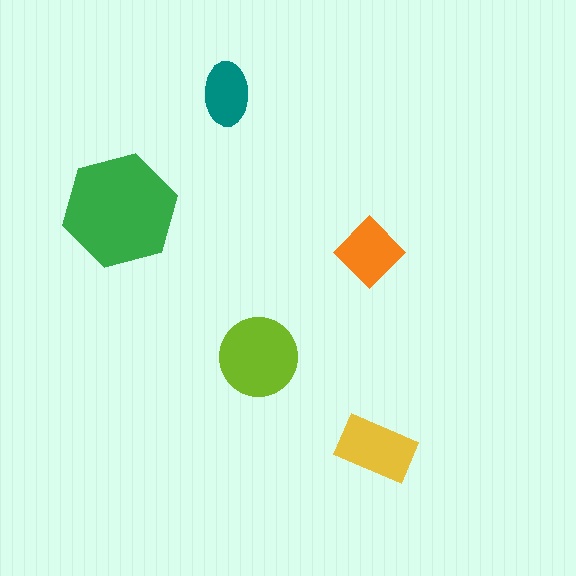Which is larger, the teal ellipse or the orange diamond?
The orange diamond.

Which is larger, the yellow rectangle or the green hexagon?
The green hexagon.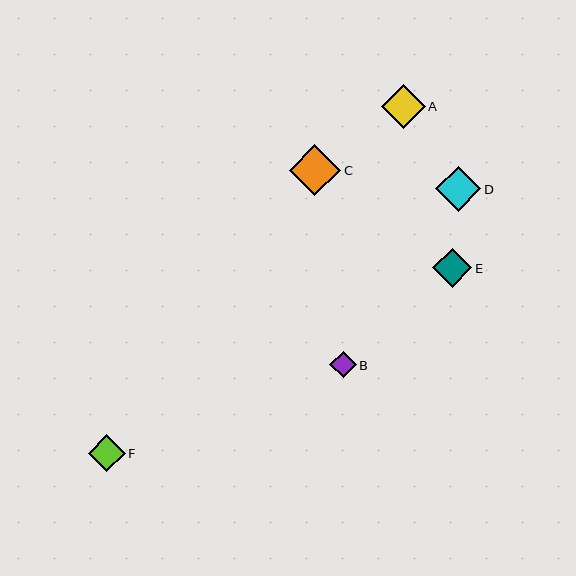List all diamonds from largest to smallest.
From largest to smallest: C, D, A, E, F, B.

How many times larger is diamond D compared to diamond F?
Diamond D is approximately 1.2 times the size of diamond F.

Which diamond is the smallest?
Diamond B is the smallest with a size of approximately 26 pixels.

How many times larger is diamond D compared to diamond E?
Diamond D is approximately 1.2 times the size of diamond E.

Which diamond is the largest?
Diamond C is the largest with a size of approximately 51 pixels.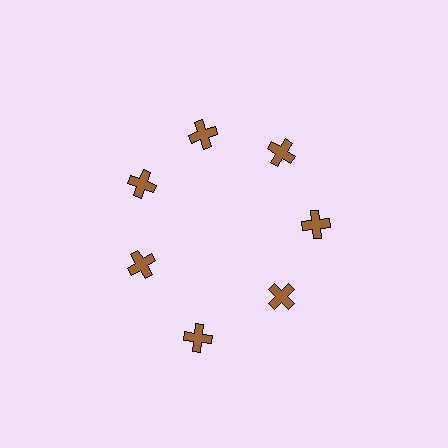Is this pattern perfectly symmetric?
No. The 7 brown crosses are arranged in a ring, but one element near the 6 o'clock position is pushed outward from the center, breaking the 7-fold rotational symmetry.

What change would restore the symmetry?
The symmetry would be restored by moving it inward, back onto the ring so that all 7 crosses sit at equal angles and equal distance from the center.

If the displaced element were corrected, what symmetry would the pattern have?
It would have 7-fold rotational symmetry — the pattern would map onto itself every 51 degrees.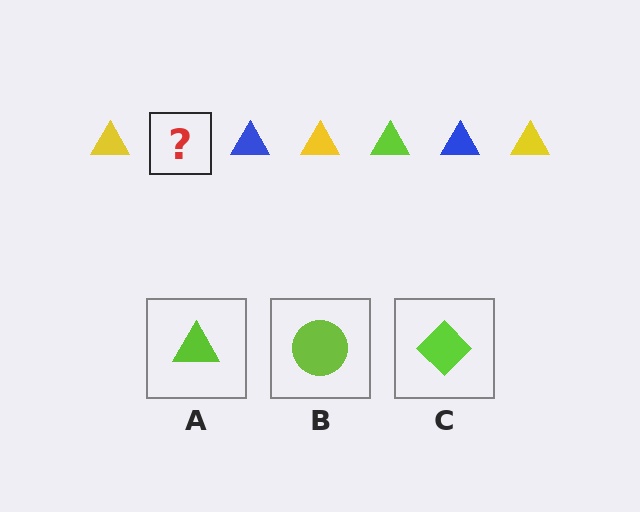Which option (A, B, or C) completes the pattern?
A.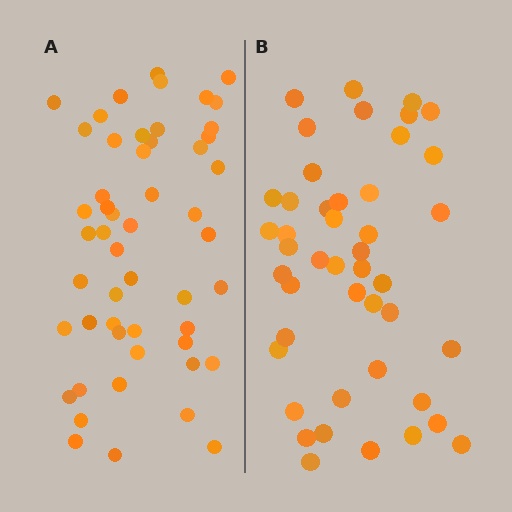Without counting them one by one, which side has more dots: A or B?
Region A (the left region) has more dots.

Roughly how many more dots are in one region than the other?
Region A has roughly 8 or so more dots than region B.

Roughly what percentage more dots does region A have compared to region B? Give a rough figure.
About 15% more.